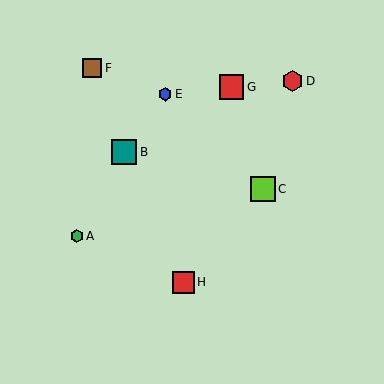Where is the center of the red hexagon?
The center of the red hexagon is at (293, 81).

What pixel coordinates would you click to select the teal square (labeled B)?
Click at (124, 152) to select the teal square B.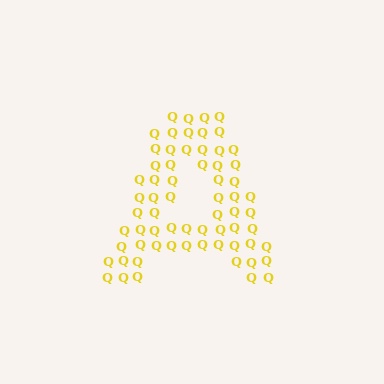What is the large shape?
The large shape is the letter A.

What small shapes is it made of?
It is made of small letter Q's.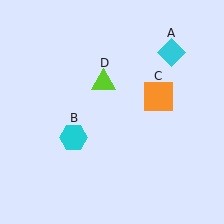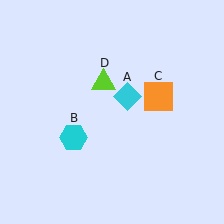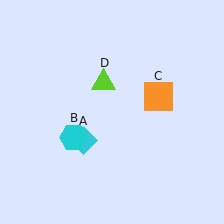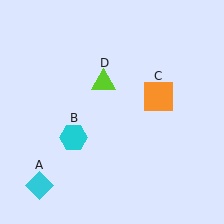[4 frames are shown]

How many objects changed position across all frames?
1 object changed position: cyan diamond (object A).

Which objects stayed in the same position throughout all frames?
Cyan hexagon (object B) and orange square (object C) and lime triangle (object D) remained stationary.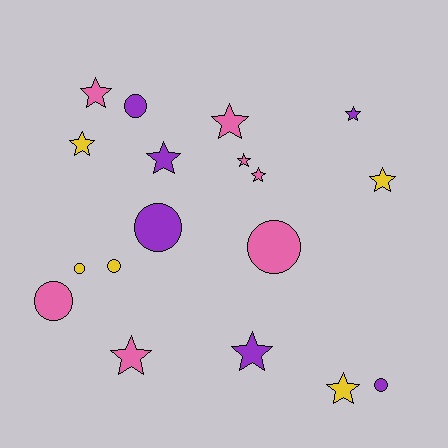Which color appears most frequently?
Pink, with 7 objects.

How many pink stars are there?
There are 5 pink stars.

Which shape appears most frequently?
Star, with 11 objects.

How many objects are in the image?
There are 18 objects.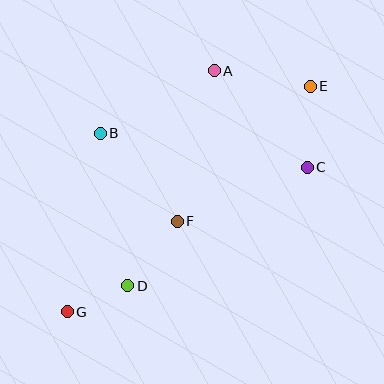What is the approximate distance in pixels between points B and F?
The distance between B and F is approximately 117 pixels.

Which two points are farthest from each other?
Points E and G are farthest from each other.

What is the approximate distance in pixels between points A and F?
The distance between A and F is approximately 155 pixels.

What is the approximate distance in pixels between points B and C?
The distance between B and C is approximately 209 pixels.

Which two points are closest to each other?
Points D and G are closest to each other.